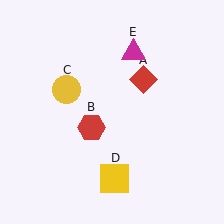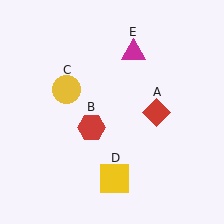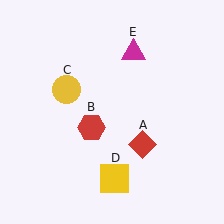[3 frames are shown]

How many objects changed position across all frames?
1 object changed position: red diamond (object A).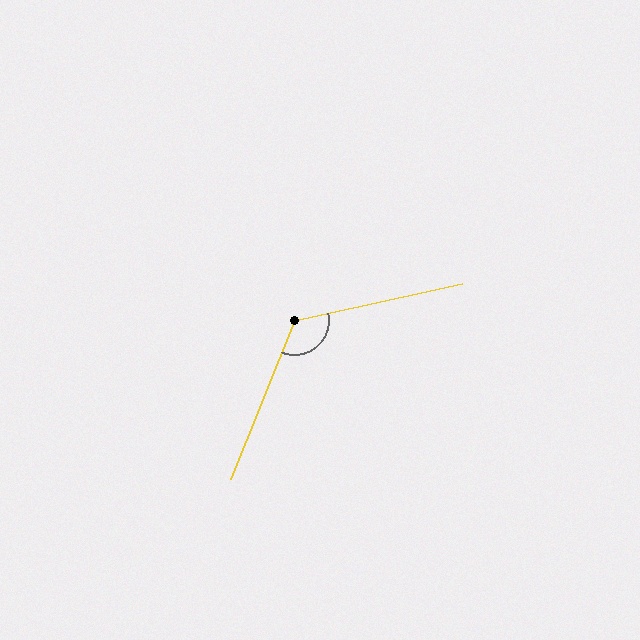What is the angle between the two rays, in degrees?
Approximately 124 degrees.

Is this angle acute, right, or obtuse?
It is obtuse.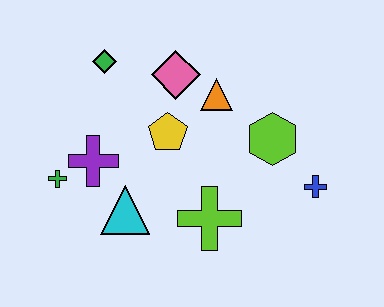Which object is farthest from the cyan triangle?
The blue cross is farthest from the cyan triangle.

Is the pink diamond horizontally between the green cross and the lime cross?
Yes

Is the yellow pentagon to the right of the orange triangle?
No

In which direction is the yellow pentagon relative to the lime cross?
The yellow pentagon is above the lime cross.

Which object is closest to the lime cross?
The cyan triangle is closest to the lime cross.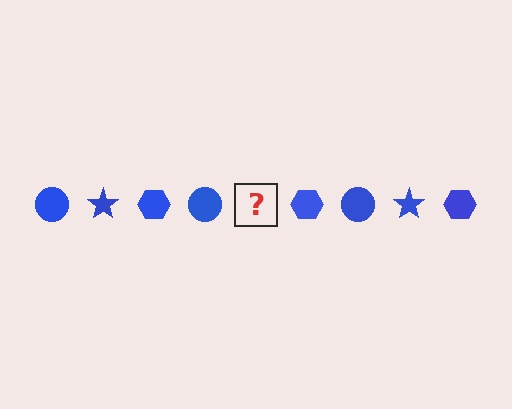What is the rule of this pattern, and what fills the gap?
The rule is that the pattern cycles through circle, star, hexagon shapes in blue. The gap should be filled with a blue star.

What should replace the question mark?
The question mark should be replaced with a blue star.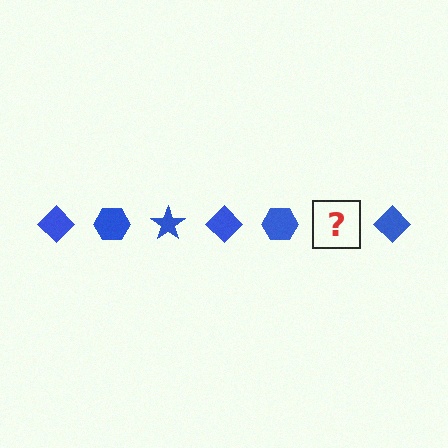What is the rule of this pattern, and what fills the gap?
The rule is that the pattern cycles through diamond, hexagon, star shapes in blue. The gap should be filled with a blue star.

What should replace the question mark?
The question mark should be replaced with a blue star.